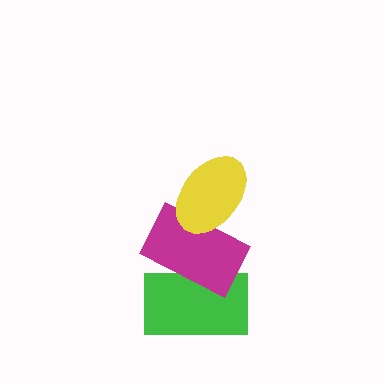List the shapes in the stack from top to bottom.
From top to bottom: the yellow ellipse, the magenta rectangle, the green rectangle.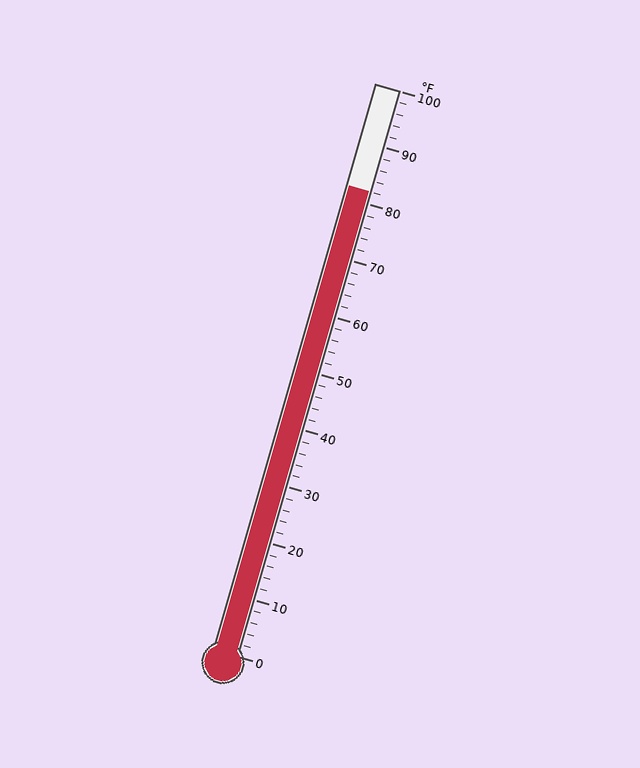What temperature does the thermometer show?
The thermometer shows approximately 82°F.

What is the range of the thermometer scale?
The thermometer scale ranges from 0°F to 100°F.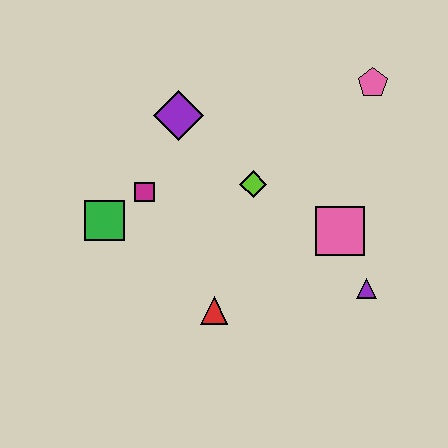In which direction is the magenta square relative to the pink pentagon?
The magenta square is to the left of the pink pentagon.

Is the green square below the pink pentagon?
Yes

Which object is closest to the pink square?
The purple triangle is closest to the pink square.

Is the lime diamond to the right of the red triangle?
Yes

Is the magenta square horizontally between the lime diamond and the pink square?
No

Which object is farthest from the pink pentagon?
The green square is farthest from the pink pentagon.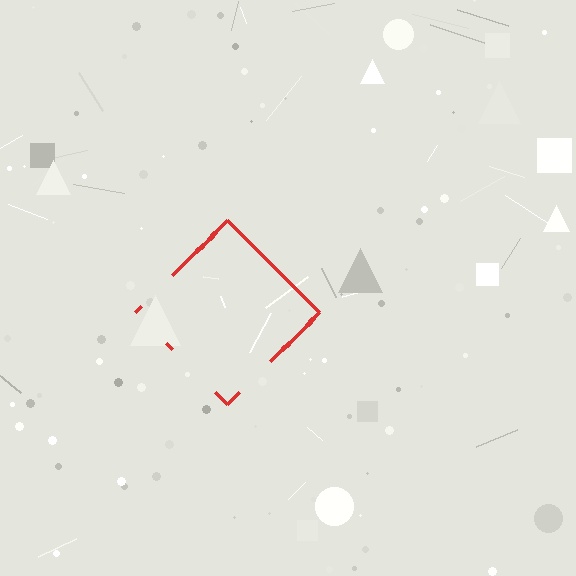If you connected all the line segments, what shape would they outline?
They would outline a diamond.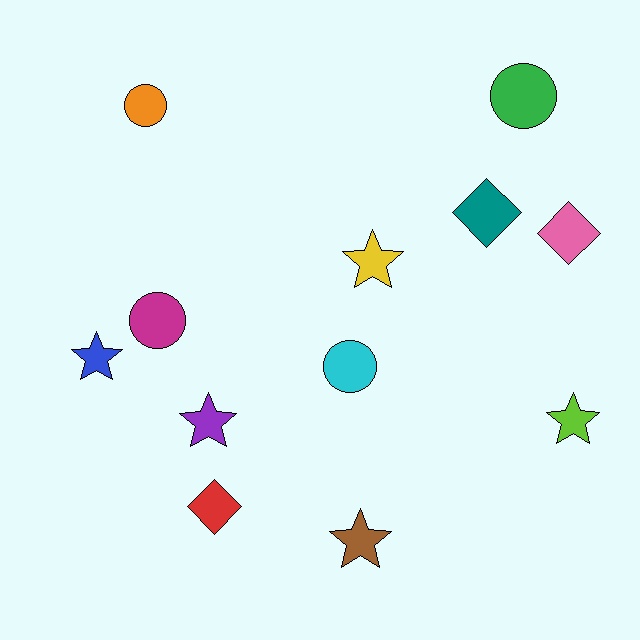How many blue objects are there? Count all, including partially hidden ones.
There is 1 blue object.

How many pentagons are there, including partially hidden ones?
There are no pentagons.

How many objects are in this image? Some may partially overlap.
There are 12 objects.